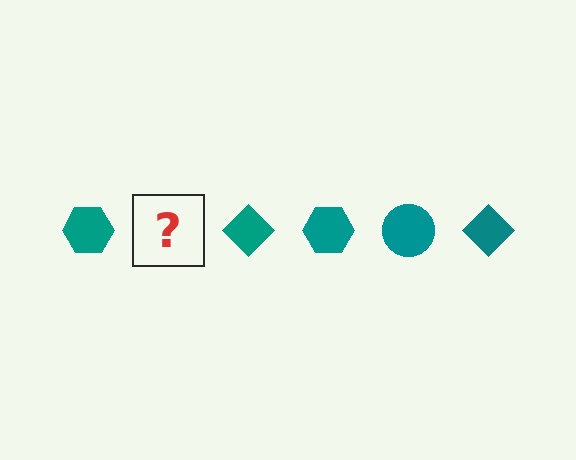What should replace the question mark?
The question mark should be replaced with a teal circle.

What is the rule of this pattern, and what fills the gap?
The rule is that the pattern cycles through hexagon, circle, diamond shapes in teal. The gap should be filled with a teal circle.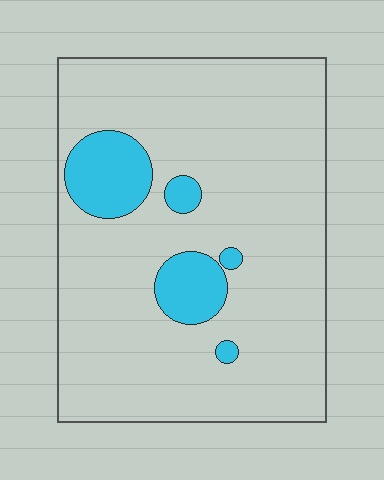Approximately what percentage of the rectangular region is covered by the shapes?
Approximately 15%.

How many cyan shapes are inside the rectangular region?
5.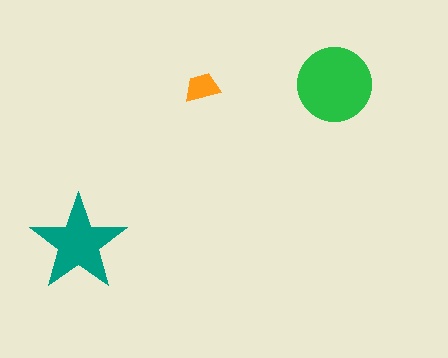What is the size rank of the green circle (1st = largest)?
1st.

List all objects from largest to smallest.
The green circle, the teal star, the orange trapezoid.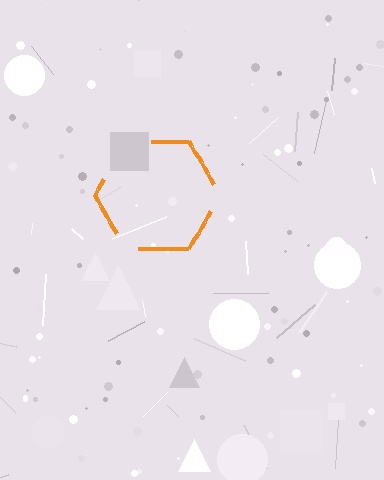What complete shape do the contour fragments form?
The contour fragments form a hexagon.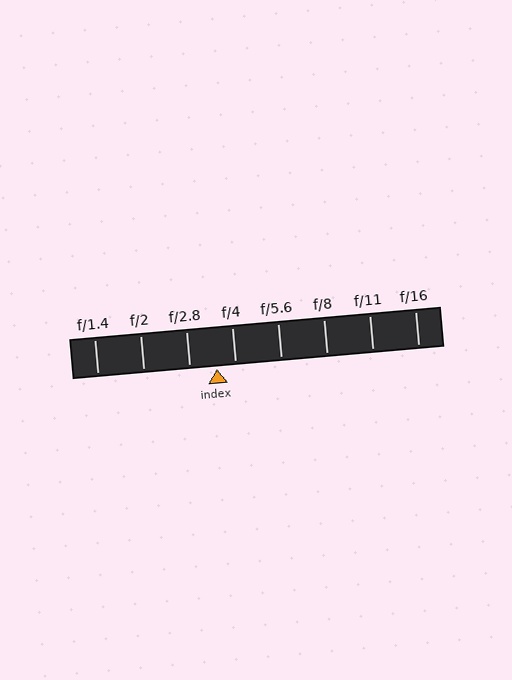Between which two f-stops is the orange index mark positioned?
The index mark is between f/2.8 and f/4.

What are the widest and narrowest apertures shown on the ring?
The widest aperture shown is f/1.4 and the narrowest is f/16.